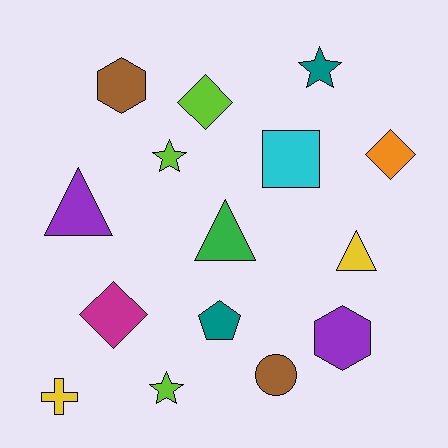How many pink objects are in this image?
There are no pink objects.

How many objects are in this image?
There are 15 objects.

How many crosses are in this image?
There is 1 cross.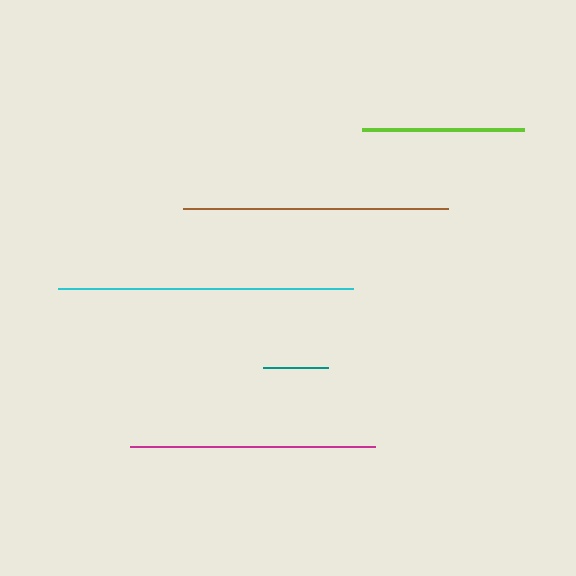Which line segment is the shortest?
The teal line is the shortest at approximately 64 pixels.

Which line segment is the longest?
The cyan line is the longest at approximately 295 pixels.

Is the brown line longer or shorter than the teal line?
The brown line is longer than the teal line.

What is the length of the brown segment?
The brown segment is approximately 265 pixels long.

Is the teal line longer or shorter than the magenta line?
The magenta line is longer than the teal line.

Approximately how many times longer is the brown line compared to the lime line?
The brown line is approximately 1.6 times the length of the lime line.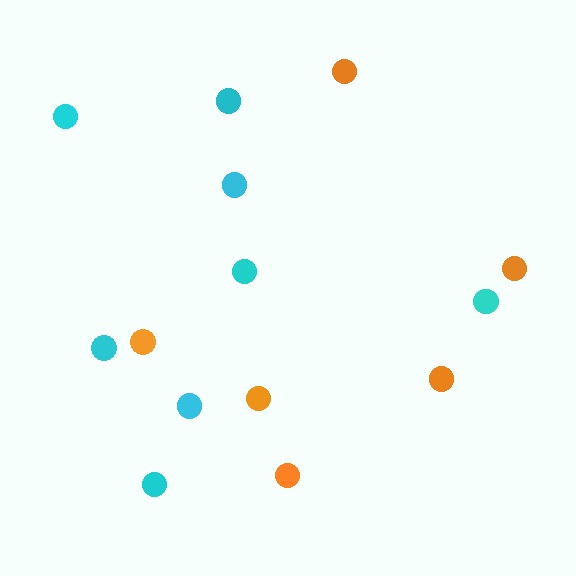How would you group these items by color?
There are 2 groups: one group of cyan circles (8) and one group of orange circles (6).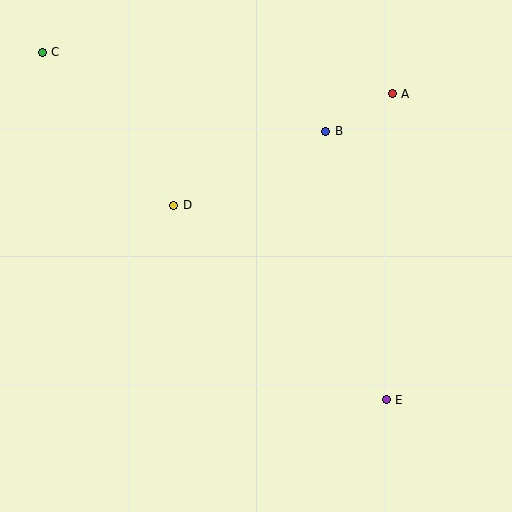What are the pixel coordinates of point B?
Point B is at (326, 131).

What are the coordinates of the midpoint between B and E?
The midpoint between B and E is at (356, 266).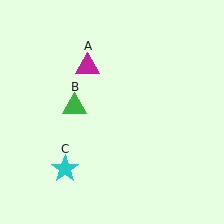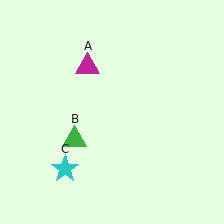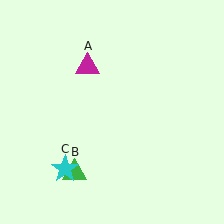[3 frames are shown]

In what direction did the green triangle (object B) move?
The green triangle (object B) moved down.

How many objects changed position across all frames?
1 object changed position: green triangle (object B).